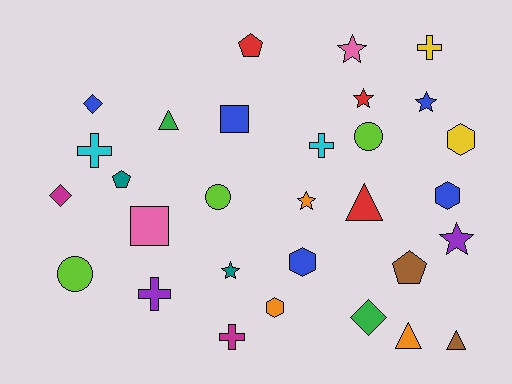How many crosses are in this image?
There are 5 crosses.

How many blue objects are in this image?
There are 5 blue objects.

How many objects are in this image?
There are 30 objects.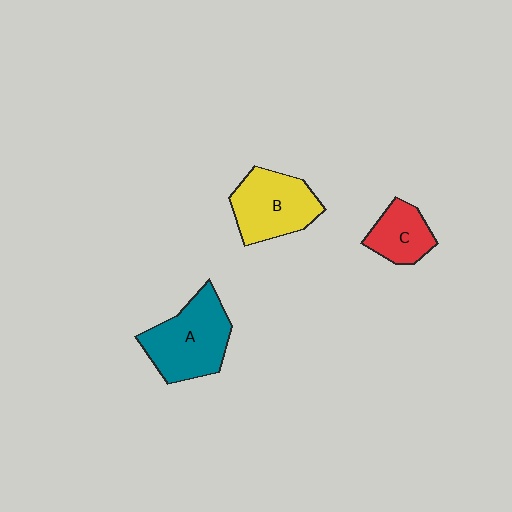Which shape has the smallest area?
Shape C (red).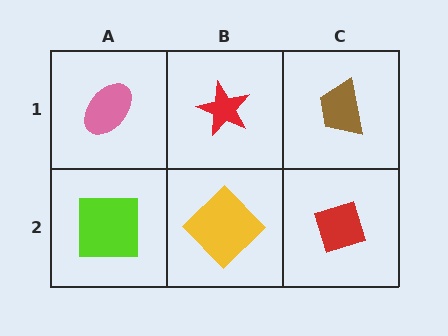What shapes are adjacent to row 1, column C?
A red diamond (row 2, column C), a red star (row 1, column B).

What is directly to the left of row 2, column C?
A yellow diamond.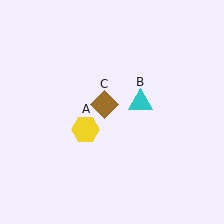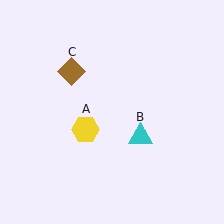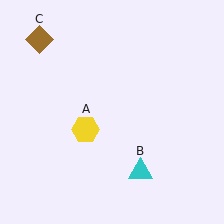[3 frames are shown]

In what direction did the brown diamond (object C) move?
The brown diamond (object C) moved up and to the left.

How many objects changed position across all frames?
2 objects changed position: cyan triangle (object B), brown diamond (object C).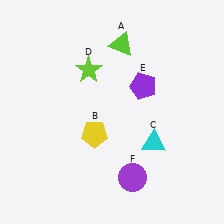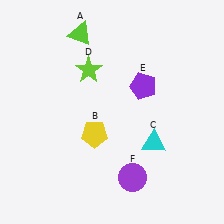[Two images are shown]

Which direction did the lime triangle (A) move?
The lime triangle (A) moved left.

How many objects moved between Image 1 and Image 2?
1 object moved between the two images.